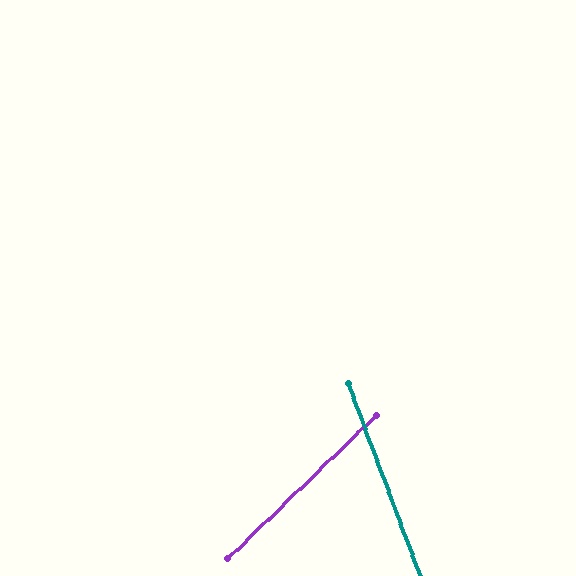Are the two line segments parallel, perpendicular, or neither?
Neither parallel nor perpendicular — they differ by about 66°.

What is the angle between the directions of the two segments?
Approximately 66 degrees.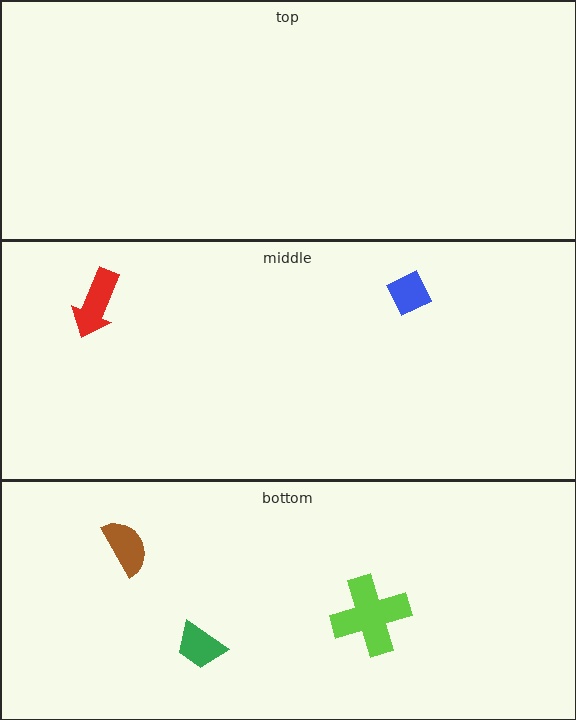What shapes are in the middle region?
The blue diamond, the red arrow.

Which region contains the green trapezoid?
The bottom region.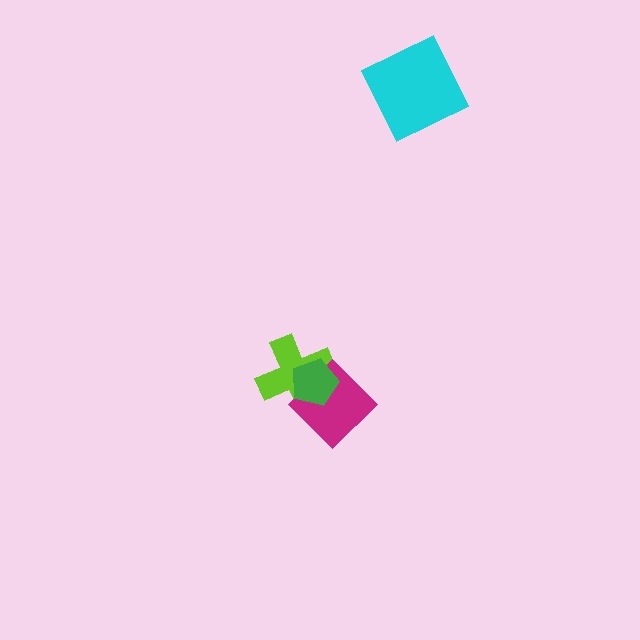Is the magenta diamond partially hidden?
Yes, it is partially covered by another shape.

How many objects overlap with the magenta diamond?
2 objects overlap with the magenta diamond.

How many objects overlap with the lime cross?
2 objects overlap with the lime cross.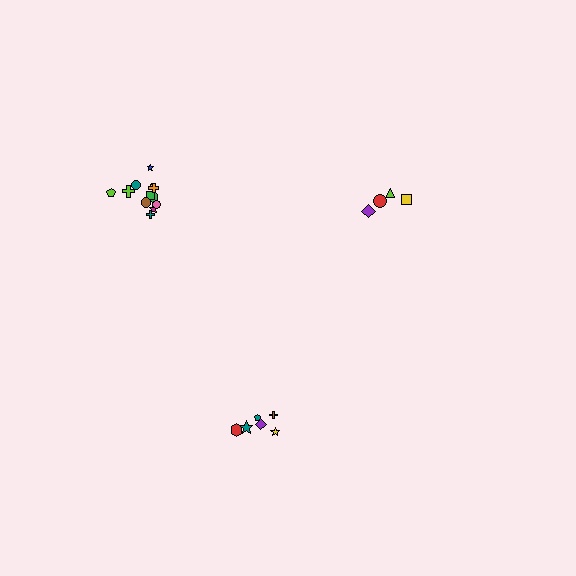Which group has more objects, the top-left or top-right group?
The top-left group.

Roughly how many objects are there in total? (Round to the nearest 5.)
Roughly 20 objects in total.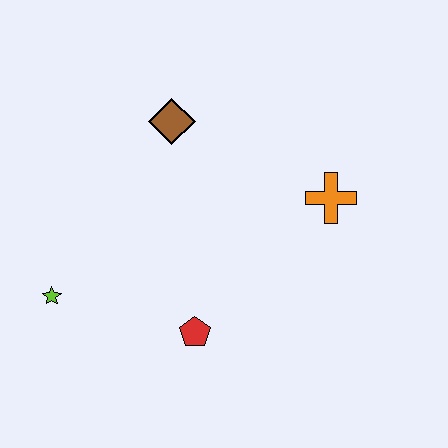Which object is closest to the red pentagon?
The lime star is closest to the red pentagon.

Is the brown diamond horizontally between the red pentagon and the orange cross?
No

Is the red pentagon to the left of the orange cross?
Yes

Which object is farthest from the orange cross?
The lime star is farthest from the orange cross.